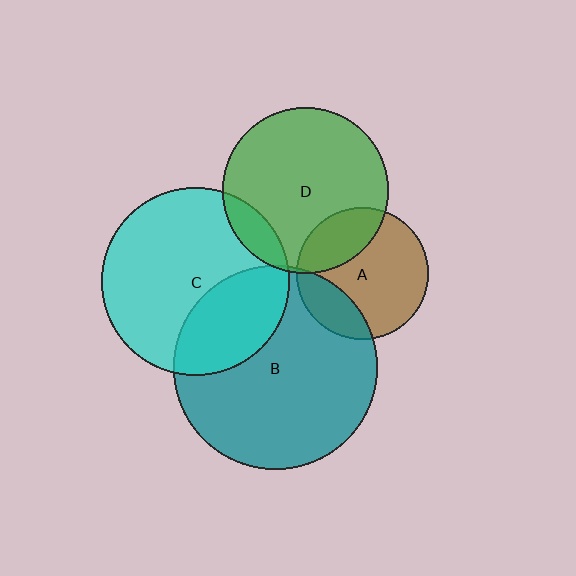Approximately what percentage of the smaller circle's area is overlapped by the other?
Approximately 30%.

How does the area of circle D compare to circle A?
Approximately 1.6 times.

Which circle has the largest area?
Circle B (teal).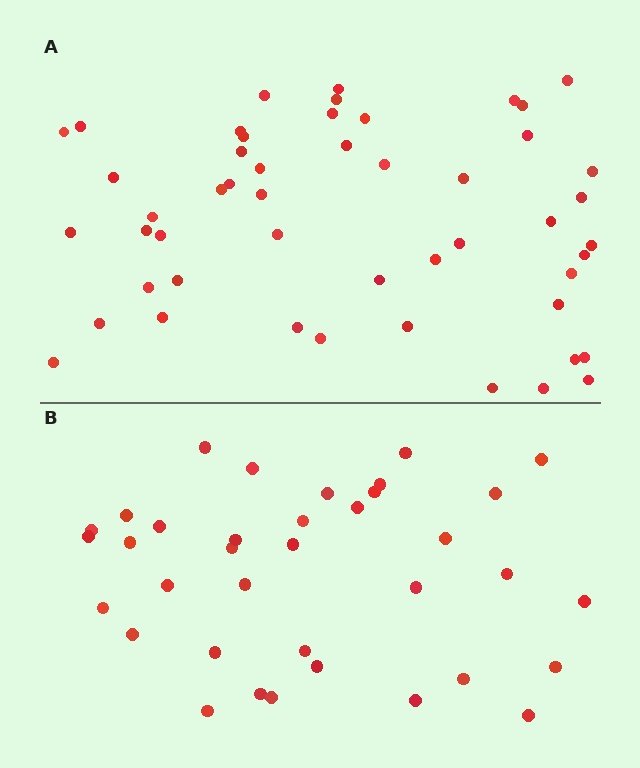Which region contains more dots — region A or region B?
Region A (the top region) has more dots.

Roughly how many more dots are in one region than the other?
Region A has approximately 15 more dots than region B.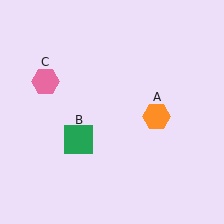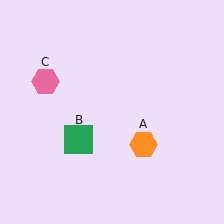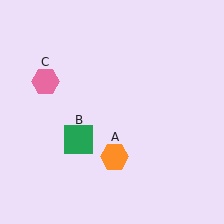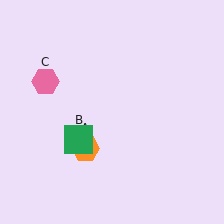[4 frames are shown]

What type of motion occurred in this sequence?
The orange hexagon (object A) rotated clockwise around the center of the scene.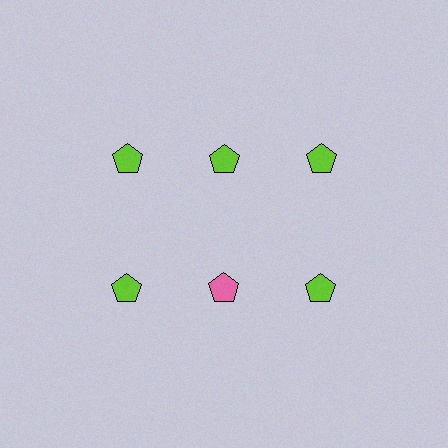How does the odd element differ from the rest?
It has a different color: pink instead of lime.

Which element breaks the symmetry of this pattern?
The pink pentagon in the second row, second from left column breaks the symmetry. All other shapes are lime pentagons.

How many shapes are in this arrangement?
There are 6 shapes arranged in a grid pattern.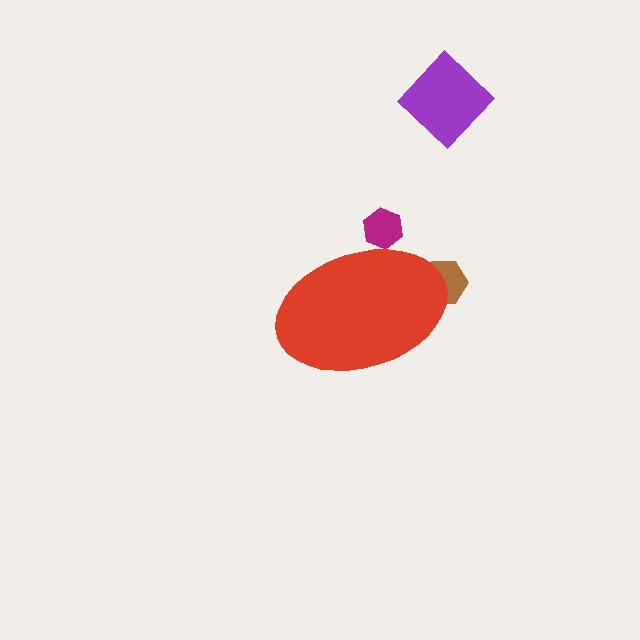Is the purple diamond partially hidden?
No, the purple diamond is fully visible.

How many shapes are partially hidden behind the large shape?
2 shapes are partially hidden.